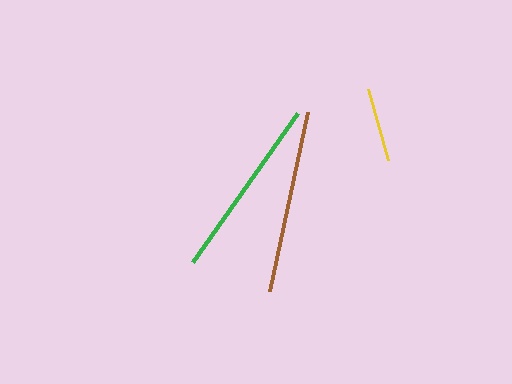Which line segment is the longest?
The brown line is the longest at approximately 183 pixels.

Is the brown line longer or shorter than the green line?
The brown line is longer than the green line.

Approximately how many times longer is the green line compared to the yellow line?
The green line is approximately 2.5 times the length of the yellow line.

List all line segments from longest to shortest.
From longest to shortest: brown, green, yellow.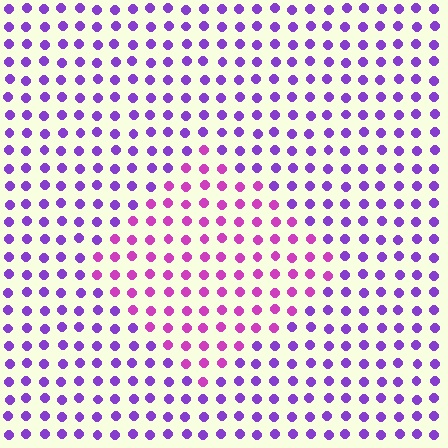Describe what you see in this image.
The image is filled with small purple elements in a uniform arrangement. A diamond-shaped region is visible where the elements are tinted to a slightly different hue, forming a subtle color boundary.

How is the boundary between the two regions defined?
The boundary is defined purely by a slight shift in hue (about 37 degrees). Spacing, size, and orientation are identical on both sides.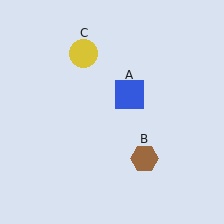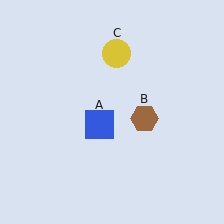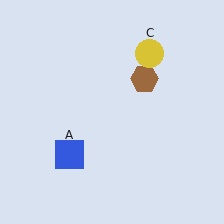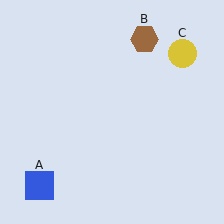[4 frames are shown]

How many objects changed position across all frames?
3 objects changed position: blue square (object A), brown hexagon (object B), yellow circle (object C).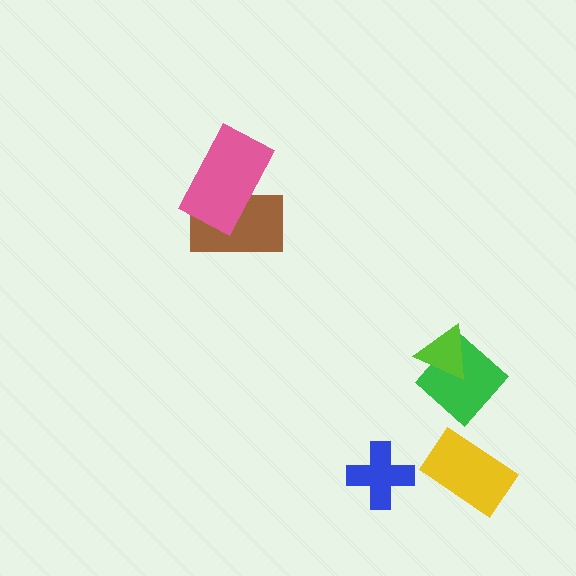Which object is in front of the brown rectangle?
The pink rectangle is in front of the brown rectangle.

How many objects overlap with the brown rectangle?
1 object overlaps with the brown rectangle.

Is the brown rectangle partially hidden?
Yes, it is partially covered by another shape.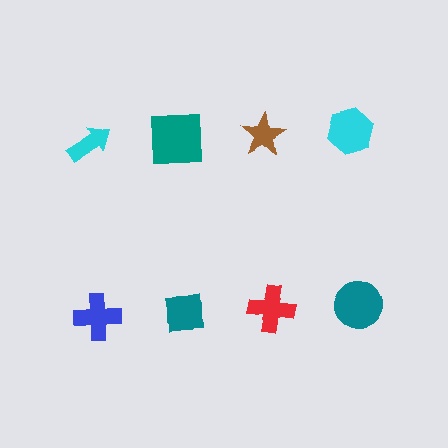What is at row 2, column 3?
A red cross.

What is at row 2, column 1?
A blue cross.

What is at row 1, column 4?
A cyan hexagon.